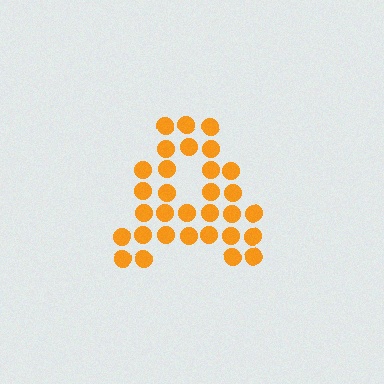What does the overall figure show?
The overall figure shows the letter A.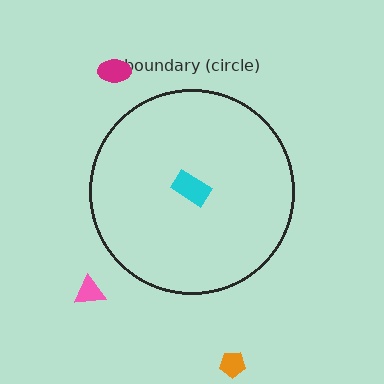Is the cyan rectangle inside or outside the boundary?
Inside.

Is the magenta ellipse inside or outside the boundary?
Outside.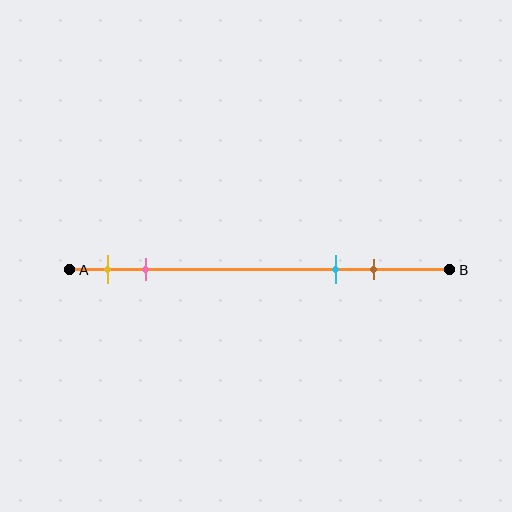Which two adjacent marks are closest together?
The yellow and pink marks are the closest adjacent pair.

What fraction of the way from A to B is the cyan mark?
The cyan mark is approximately 70% (0.7) of the way from A to B.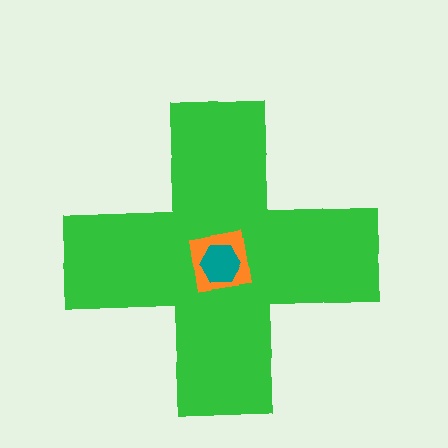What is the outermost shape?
The green cross.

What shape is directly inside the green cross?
The orange square.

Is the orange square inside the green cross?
Yes.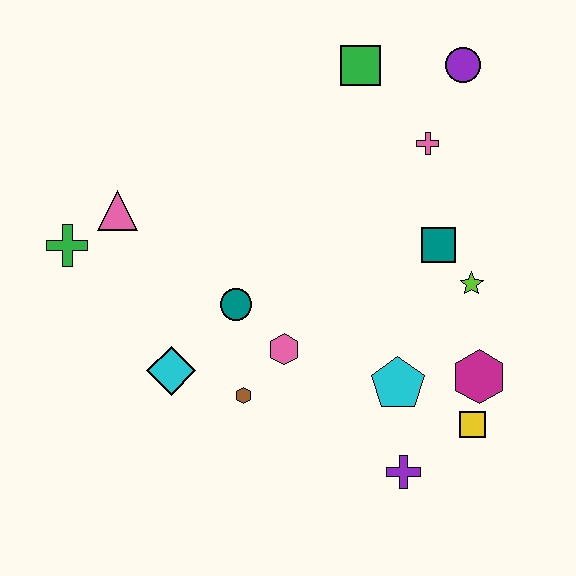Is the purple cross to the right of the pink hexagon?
Yes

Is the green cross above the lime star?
Yes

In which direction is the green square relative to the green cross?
The green square is to the right of the green cross.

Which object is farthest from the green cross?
The yellow square is farthest from the green cross.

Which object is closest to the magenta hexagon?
The yellow square is closest to the magenta hexagon.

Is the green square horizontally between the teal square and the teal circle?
Yes